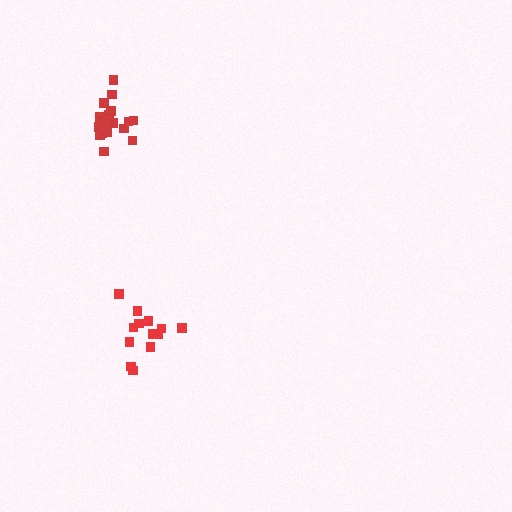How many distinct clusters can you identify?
There are 2 distinct clusters.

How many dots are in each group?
Group 1: 17 dots, Group 2: 13 dots (30 total).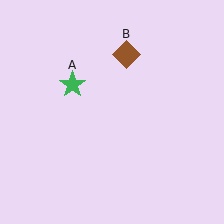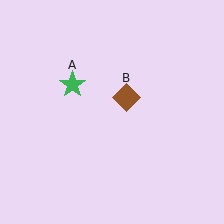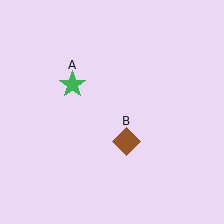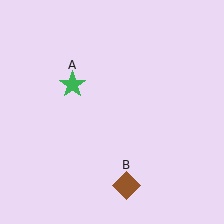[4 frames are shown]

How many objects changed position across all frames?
1 object changed position: brown diamond (object B).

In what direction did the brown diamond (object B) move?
The brown diamond (object B) moved down.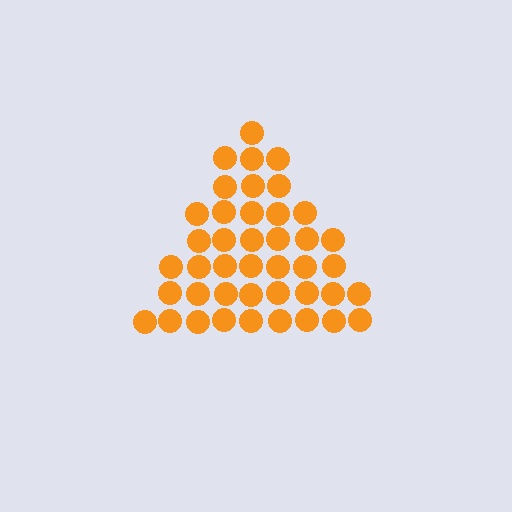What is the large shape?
The large shape is a triangle.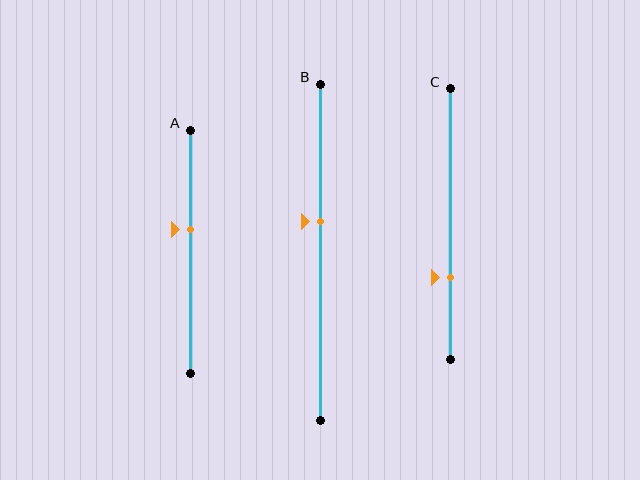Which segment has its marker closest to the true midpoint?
Segment B has its marker closest to the true midpoint.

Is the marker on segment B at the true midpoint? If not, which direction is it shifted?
No, the marker on segment B is shifted upward by about 9% of the segment length.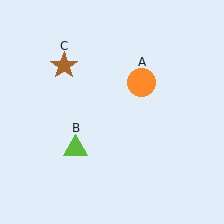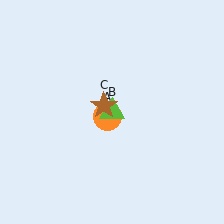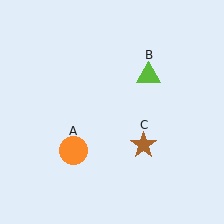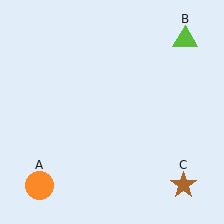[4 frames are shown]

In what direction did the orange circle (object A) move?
The orange circle (object A) moved down and to the left.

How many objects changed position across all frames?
3 objects changed position: orange circle (object A), lime triangle (object B), brown star (object C).